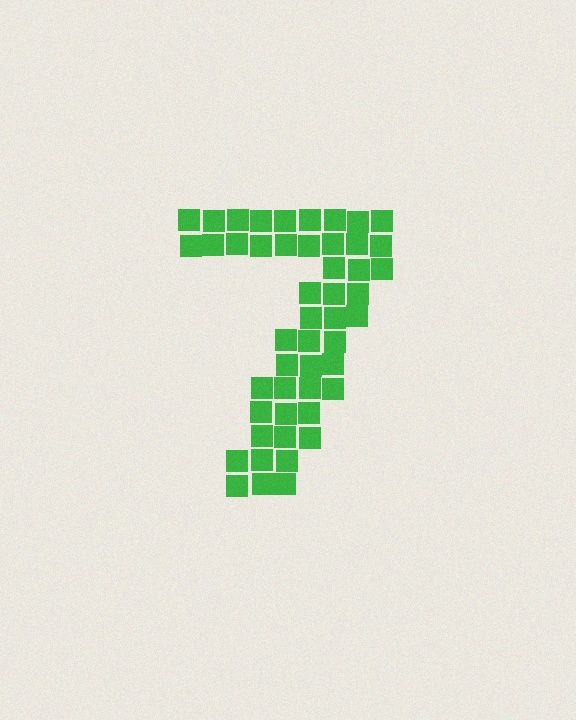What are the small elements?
The small elements are squares.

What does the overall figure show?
The overall figure shows the digit 7.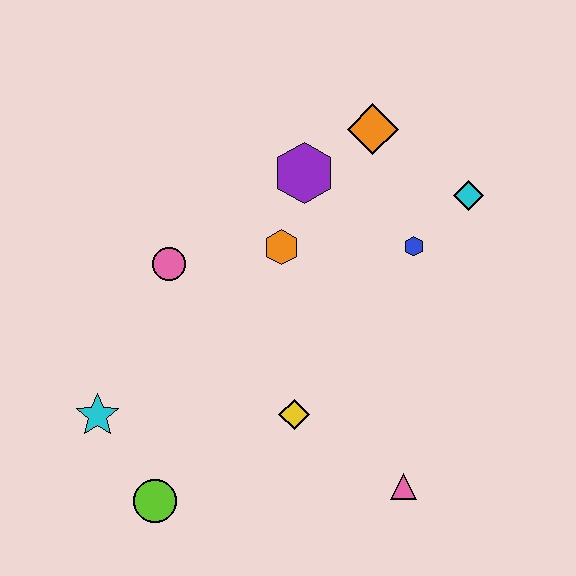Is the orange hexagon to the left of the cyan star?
No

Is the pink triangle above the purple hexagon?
No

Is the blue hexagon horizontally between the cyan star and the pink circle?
No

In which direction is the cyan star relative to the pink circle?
The cyan star is below the pink circle.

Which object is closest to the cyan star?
The lime circle is closest to the cyan star.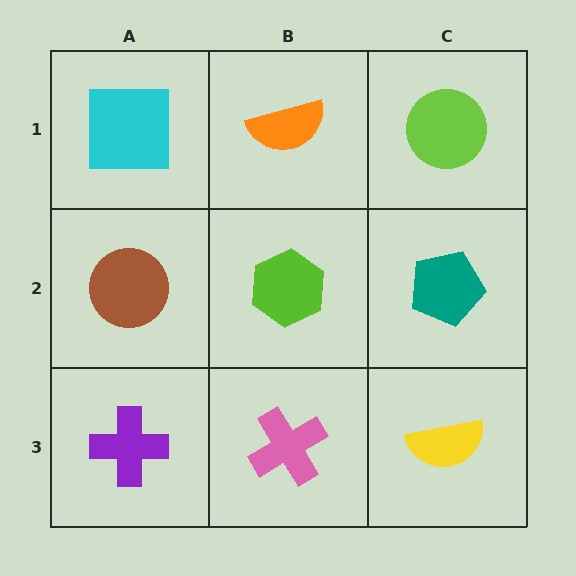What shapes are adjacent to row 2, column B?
An orange semicircle (row 1, column B), a pink cross (row 3, column B), a brown circle (row 2, column A), a teal pentagon (row 2, column C).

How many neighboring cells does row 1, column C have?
2.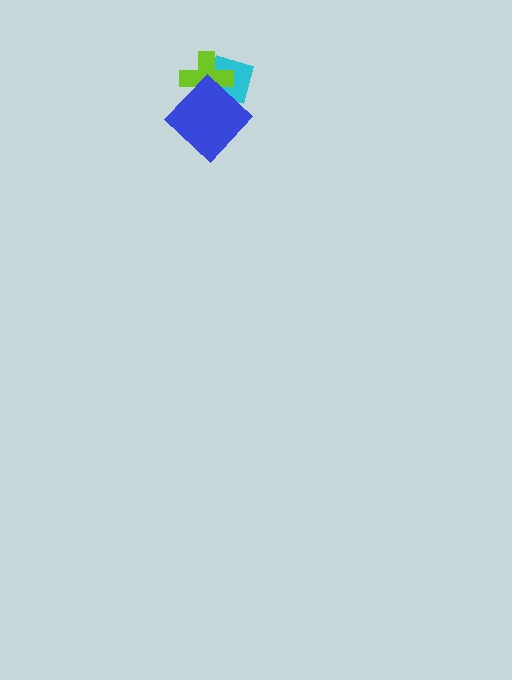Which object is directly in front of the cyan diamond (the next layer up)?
The lime cross is directly in front of the cyan diamond.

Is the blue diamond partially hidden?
No, no other shape covers it.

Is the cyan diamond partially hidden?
Yes, it is partially covered by another shape.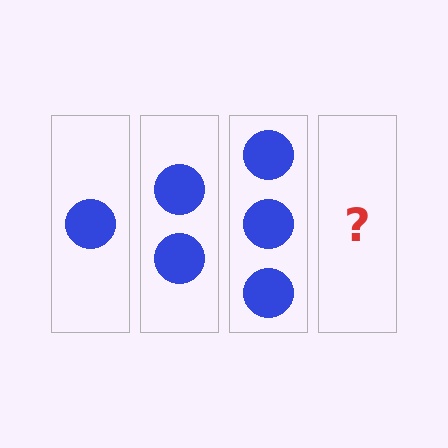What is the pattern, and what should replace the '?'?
The pattern is that each step adds one more circle. The '?' should be 4 circles.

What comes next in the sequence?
The next element should be 4 circles.